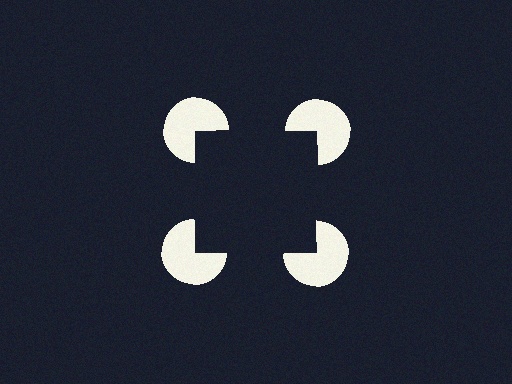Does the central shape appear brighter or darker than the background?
It typically appears slightly darker than the background, even though no actual brightness change is drawn.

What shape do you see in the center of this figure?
An illusory square — its edges are inferred from the aligned wedge cuts in the pac-man discs, not physically drawn.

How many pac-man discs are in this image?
There are 4 — one at each vertex of the illusory square.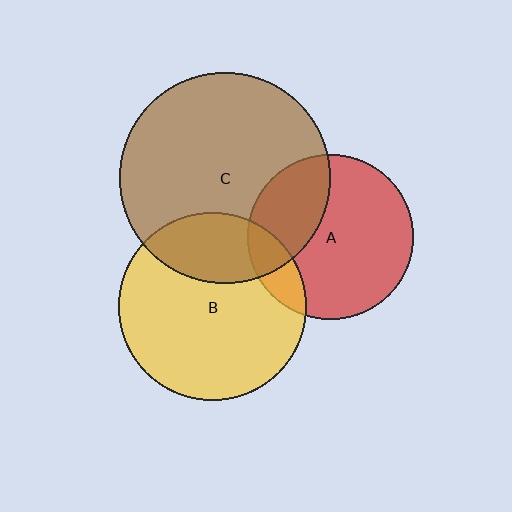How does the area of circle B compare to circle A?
Approximately 1.3 times.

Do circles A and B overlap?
Yes.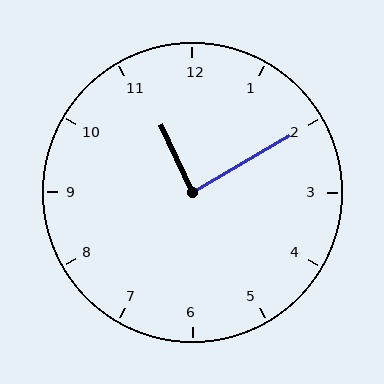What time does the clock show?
11:10.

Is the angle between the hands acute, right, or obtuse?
It is right.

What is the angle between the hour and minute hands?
Approximately 85 degrees.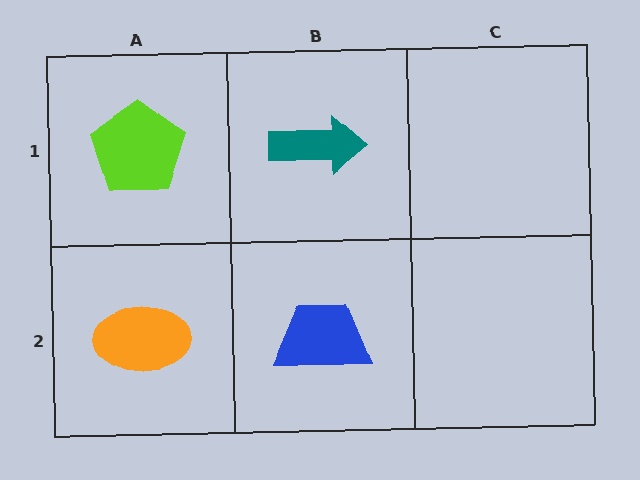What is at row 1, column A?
A lime pentagon.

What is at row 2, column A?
An orange ellipse.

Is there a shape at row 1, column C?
No, that cell is empty.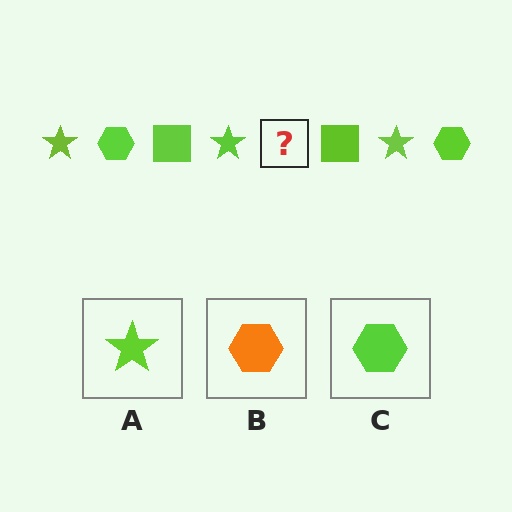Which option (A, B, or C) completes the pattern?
C.